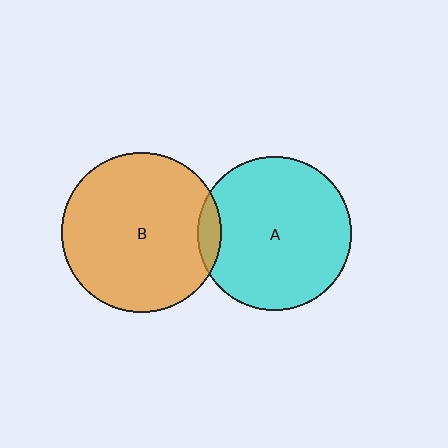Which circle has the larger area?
Circle B (orange).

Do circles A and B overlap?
Yes.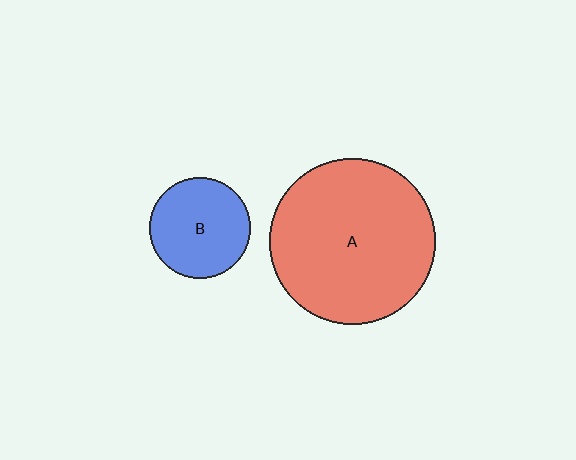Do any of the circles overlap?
No, none of the circles overlap.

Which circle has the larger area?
Circle A (red).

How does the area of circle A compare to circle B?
Approximately 2.7 times.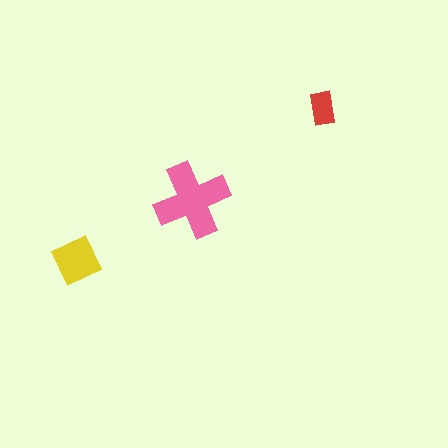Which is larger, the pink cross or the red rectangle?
The pink cross.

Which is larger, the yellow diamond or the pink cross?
The pink cross.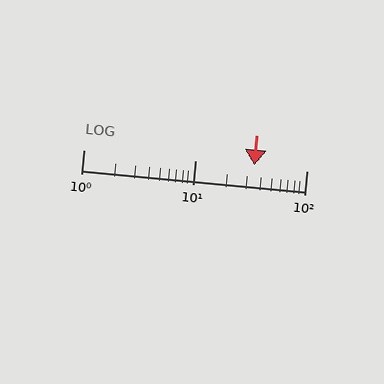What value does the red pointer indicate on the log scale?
The pointer indicates approximately 34.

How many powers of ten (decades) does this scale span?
The scale spans 2 decades, from 1 to 100.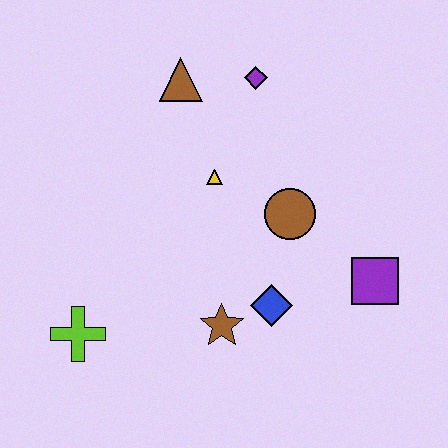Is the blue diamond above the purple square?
No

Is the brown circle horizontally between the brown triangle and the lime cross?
No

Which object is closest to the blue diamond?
The brown star is closest to the blue diamond.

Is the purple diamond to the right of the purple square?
No